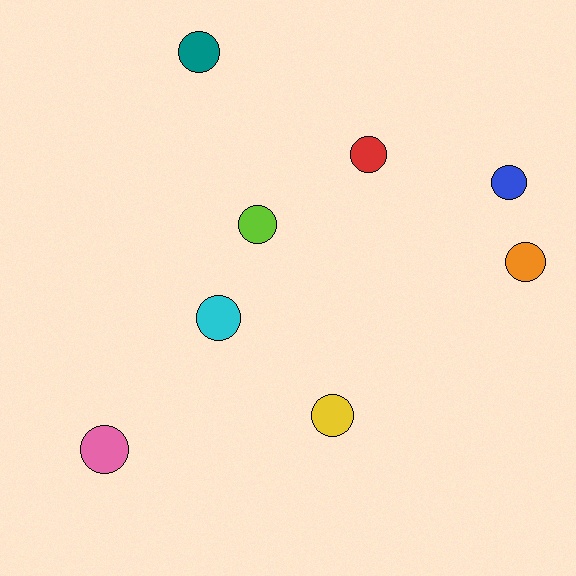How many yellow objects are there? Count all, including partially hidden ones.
There is 1 yellow object.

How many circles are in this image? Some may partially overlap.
There are 8 circles.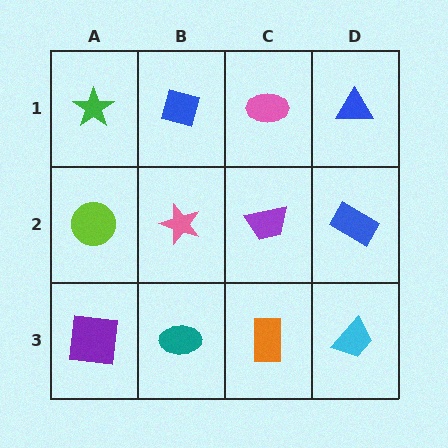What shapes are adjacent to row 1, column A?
A lime circle (row 2, column A), a blue diamond (row 1, column B).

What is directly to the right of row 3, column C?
A cyan trapezoid.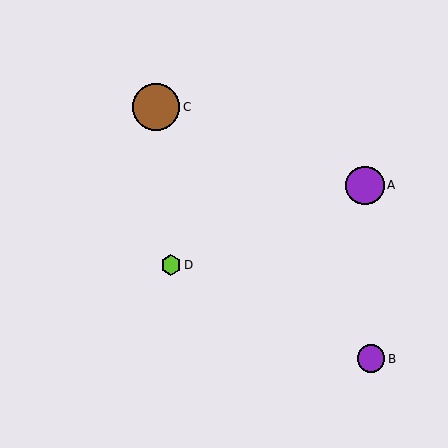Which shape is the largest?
The brown circle (labeled C) is the largest.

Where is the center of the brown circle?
The center of the brown circle is at (156, 107).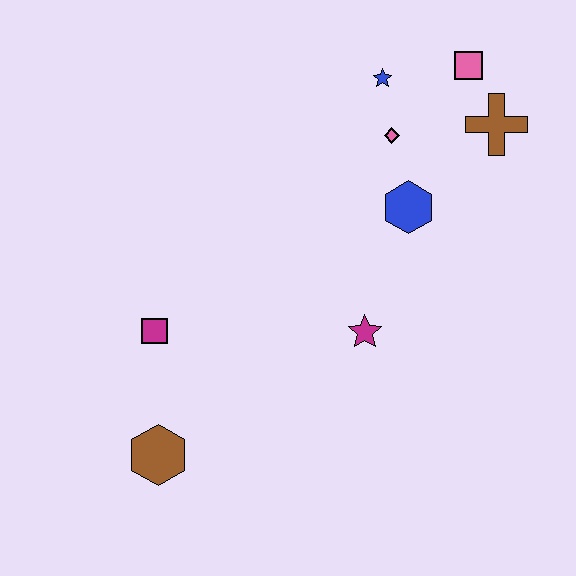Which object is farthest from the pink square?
The brown hexagon is farthest from the pink square.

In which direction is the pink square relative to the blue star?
The pink square is to the right of the blue star.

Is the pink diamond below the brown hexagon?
No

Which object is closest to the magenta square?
The brown hexagon is closest to the magenta square.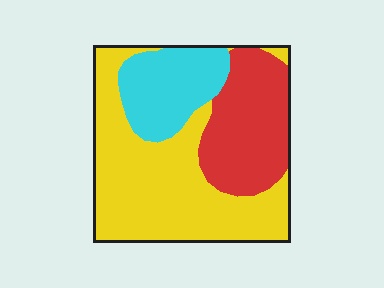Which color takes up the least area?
Cyan, at roughly 20%.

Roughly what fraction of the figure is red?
Red takes up between a quarter and a half of the figure.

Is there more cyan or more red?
Red.